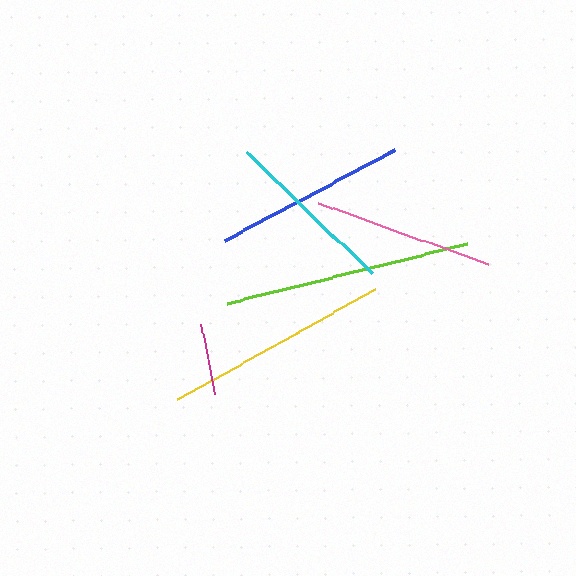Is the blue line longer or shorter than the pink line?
The blue line is longer than the pink line.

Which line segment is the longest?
The lime line is the longest at approximately 247 pixels.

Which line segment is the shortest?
The magenta line is the shortest at approximately 71 pixels.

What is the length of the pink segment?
The pink segment is approximately 180 pixels long.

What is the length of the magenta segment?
The magenta segment is approximately 71 pixels long.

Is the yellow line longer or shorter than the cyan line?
The yellow line is longer than the cyan line.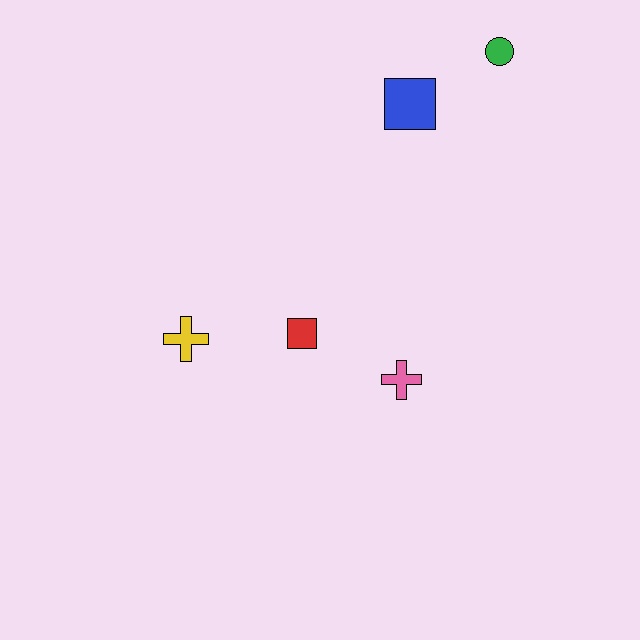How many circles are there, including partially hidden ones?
There is 1 circle.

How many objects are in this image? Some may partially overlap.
There are 5 objects.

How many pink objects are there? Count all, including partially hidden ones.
There is 1 pink object.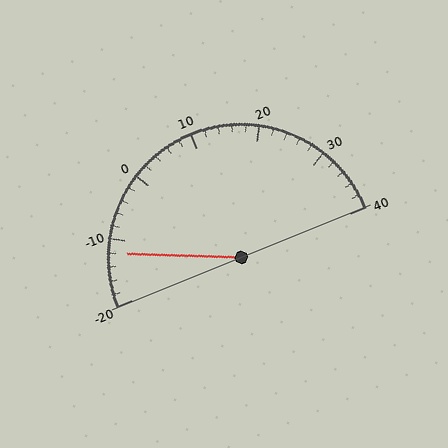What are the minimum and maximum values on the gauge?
The gauge ranges from -20 to 40.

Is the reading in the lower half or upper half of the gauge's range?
The reading is in the lower half of the range (-20 to 40).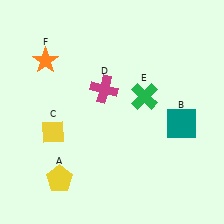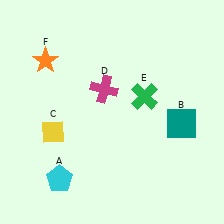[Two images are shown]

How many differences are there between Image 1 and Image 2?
There is 1 difference between the two images.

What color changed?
The pentagon (A) changed from yellow in Image 1 to cyan in Image 2.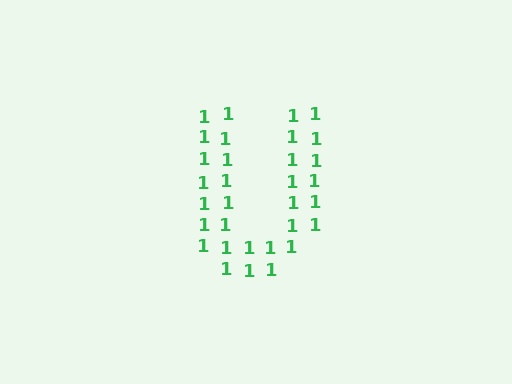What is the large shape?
The large shape is the letter U.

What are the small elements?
The small elements are digit 1's.